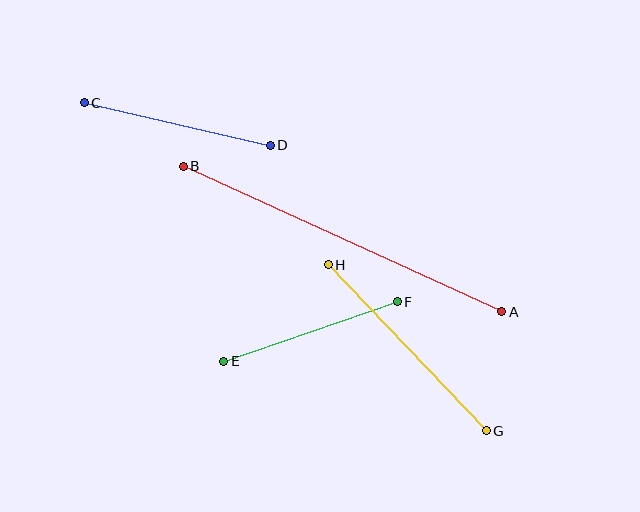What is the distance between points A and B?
The distance is approximately 350 pixels.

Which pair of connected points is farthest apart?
Points A and B are farthest apart.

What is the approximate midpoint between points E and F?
The midpoint is at approximately (310, 331) pixels.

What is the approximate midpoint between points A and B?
The midpoint is at approximately (342, 239) pixels.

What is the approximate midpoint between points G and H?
The midpoint is at approximately (407, 348) pixels.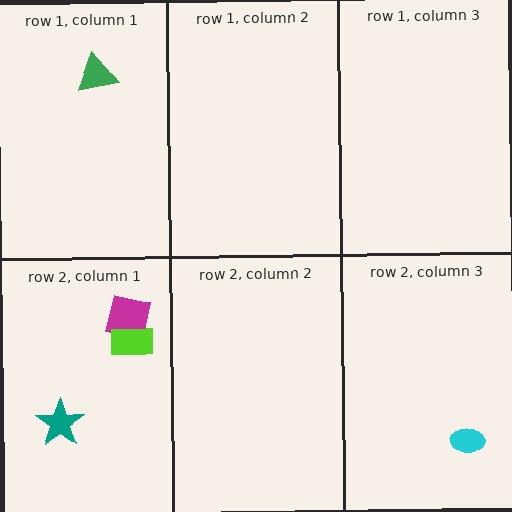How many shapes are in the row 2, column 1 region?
3.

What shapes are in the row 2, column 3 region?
The cyan ellipse.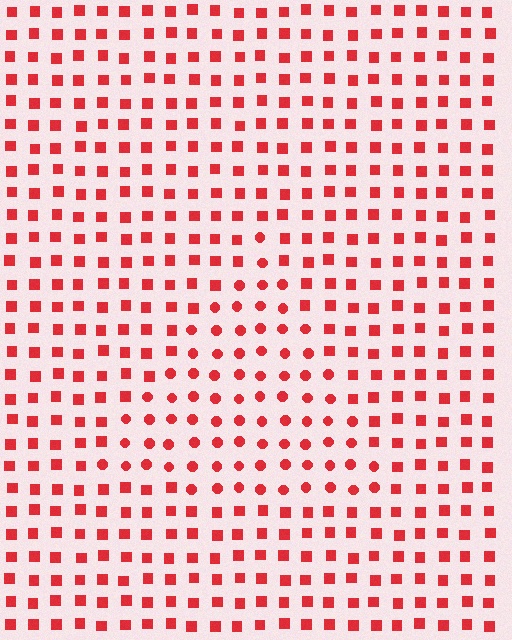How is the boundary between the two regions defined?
The boundary is defined by a change in element shape: circles inside vs. squares outside. All elements share the same color and spacing.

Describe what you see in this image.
The image is filled with small red elements arranged in a uniform grid. A triangle-shaped region contains circles, while the surrounding area contains squares. The boundary is defined purely by the change in element shape.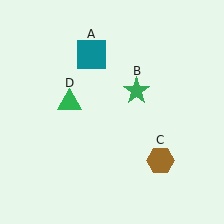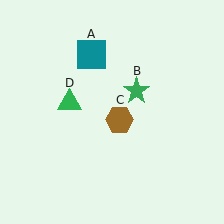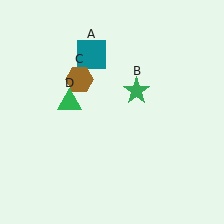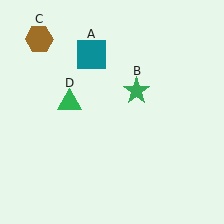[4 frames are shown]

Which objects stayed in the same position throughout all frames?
Teal square (object A) and green star (object B) and green triangle (object D) remained stationary.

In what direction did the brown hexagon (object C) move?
The brown hexagon (object C) moved up and to the left.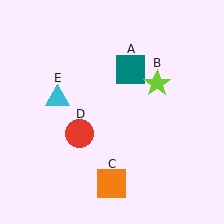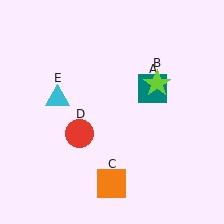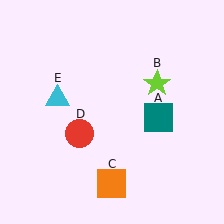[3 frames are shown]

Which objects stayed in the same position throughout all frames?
Lime star (object B) and orange square (object C) and red circle (object D) and cyan triangle (object E) remained stationary.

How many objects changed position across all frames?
1 object changed position: teal square (object A).